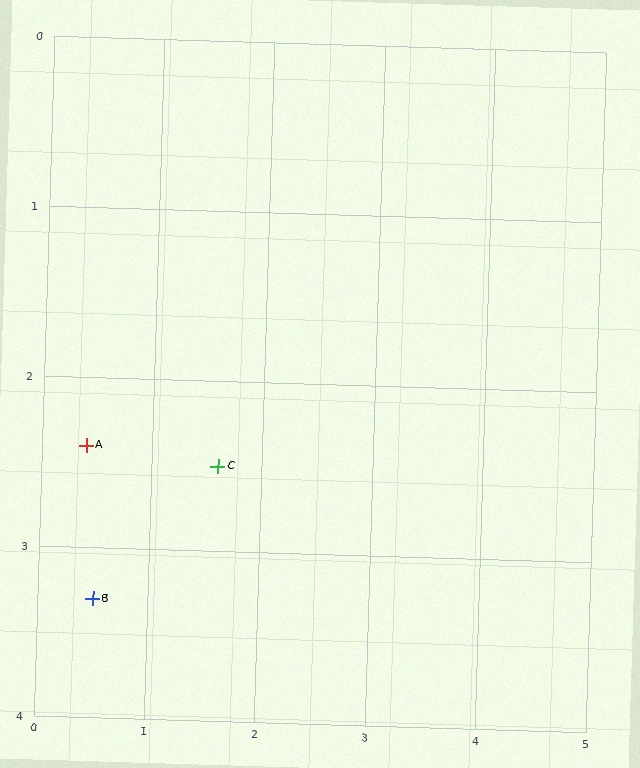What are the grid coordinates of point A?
Point A is at approximately (0.4, 2.4).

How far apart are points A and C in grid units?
Points A and C are about 1.2 grid units apart.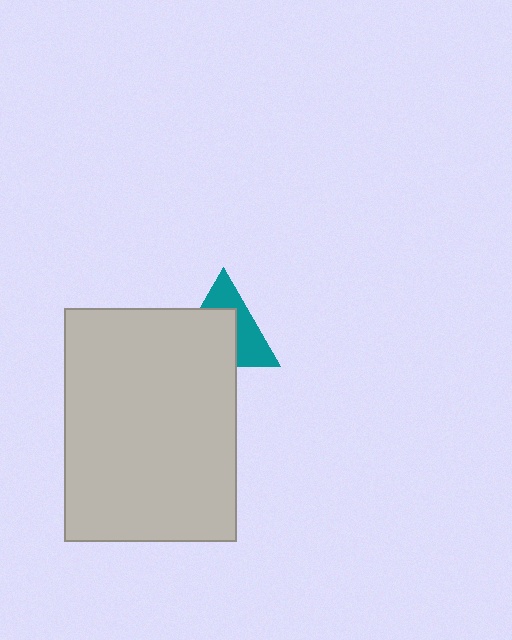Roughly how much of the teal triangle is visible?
A small part of it is visible (roughly 44%).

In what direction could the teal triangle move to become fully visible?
The teal triangle could move toward the upper-right. That would shift it out from behind the light gray rectangle entirely.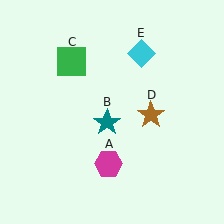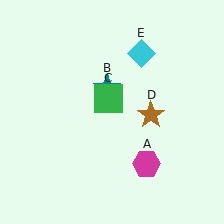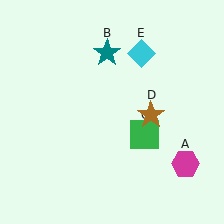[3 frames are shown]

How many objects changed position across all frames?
3 objects changed position: magenta hexagon (object A), teal star (object B), green square (object C).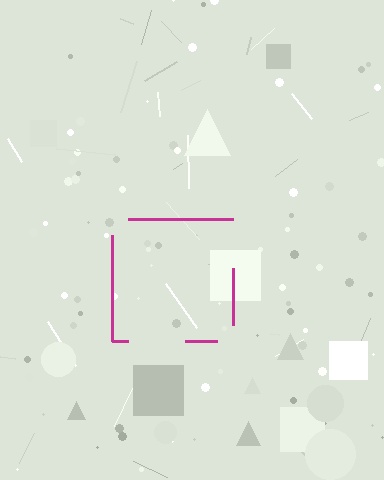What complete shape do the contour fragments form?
The contour fragments form a square.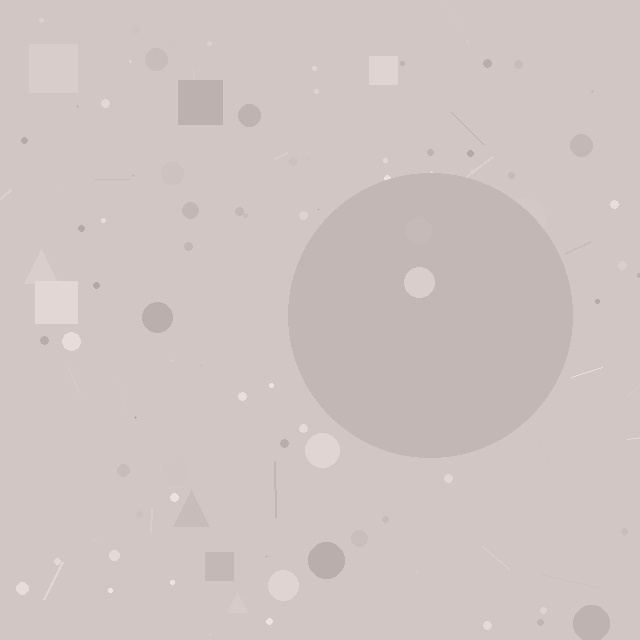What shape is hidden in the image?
A circle is hidden in the image.